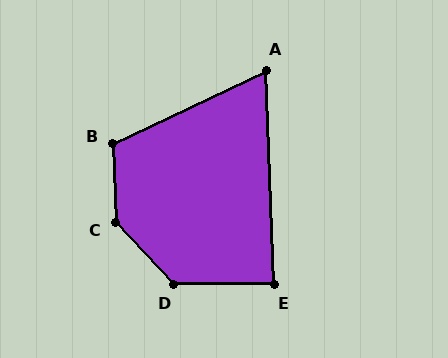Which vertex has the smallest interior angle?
A, at approximately 67 degrees.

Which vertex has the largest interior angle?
C, at approximately 139 degrees.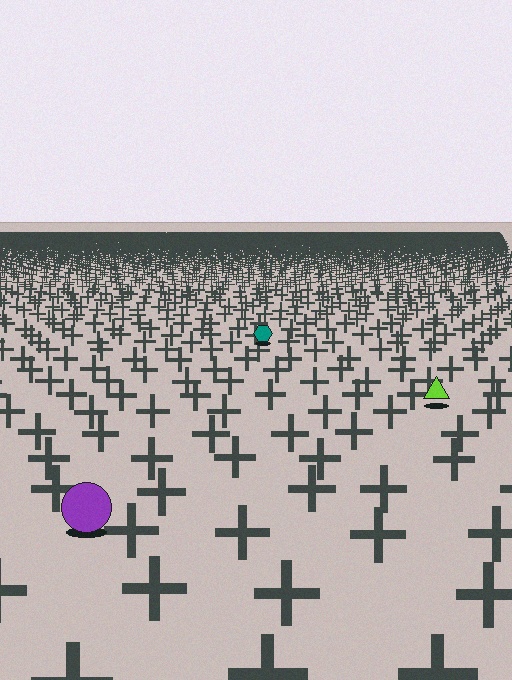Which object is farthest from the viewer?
The teal hexagon is farthest from the viewer. It appears smaller and the ground texture around it is denser.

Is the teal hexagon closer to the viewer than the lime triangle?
No. The lime triangle is closer — you can tell from the texture gradient: the ground texture is coarser near it.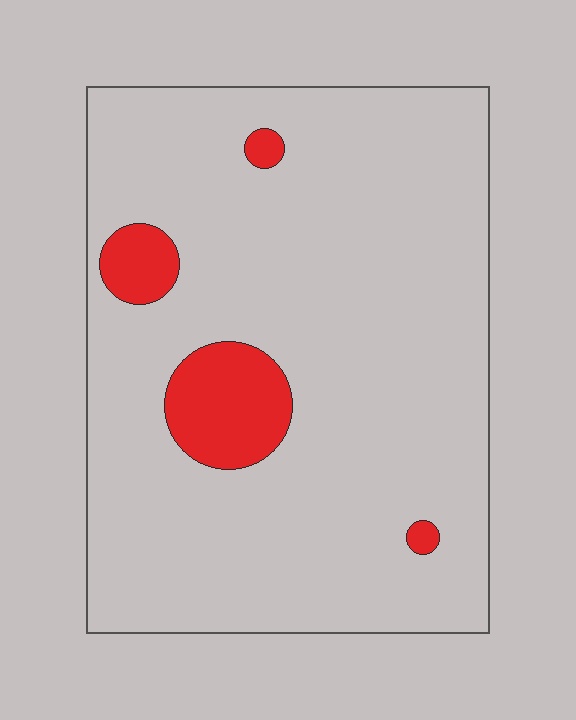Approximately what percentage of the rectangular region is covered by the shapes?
Approximately 10%.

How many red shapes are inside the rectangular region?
4.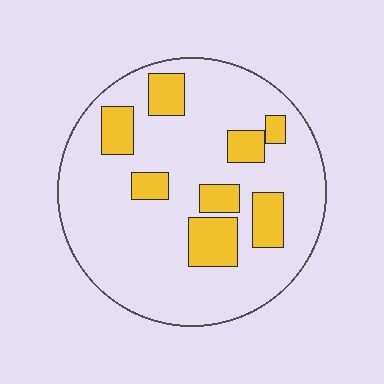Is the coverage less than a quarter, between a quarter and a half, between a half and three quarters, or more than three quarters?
Less than a quarter.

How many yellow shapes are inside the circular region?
8.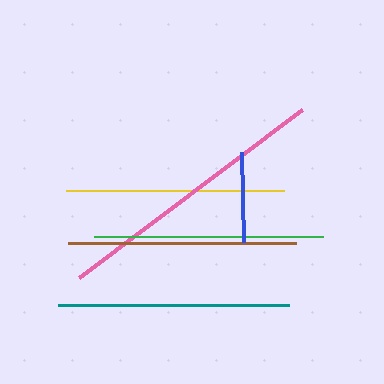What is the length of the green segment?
The green segment is approximately 230 pixels long.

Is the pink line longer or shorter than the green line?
The pink line is longer than the green line.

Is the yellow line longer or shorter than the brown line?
The brown line is longer than the yellow line.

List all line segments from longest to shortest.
From longest to shortest: pink, teal, green, brown, yellow, blue.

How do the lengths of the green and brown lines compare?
The green and brown lines are approximately the same length.